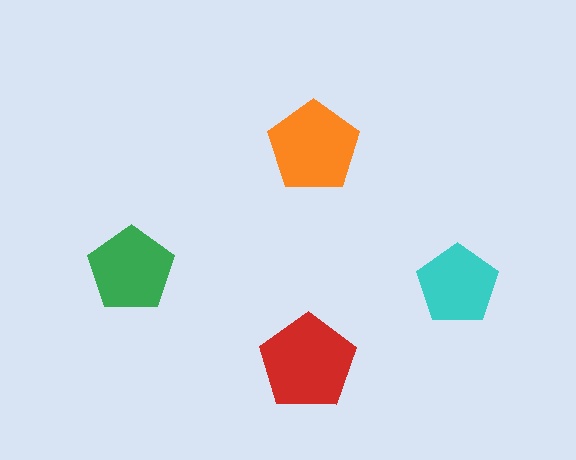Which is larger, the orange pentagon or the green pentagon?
The orange one.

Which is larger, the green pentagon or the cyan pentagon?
The green one.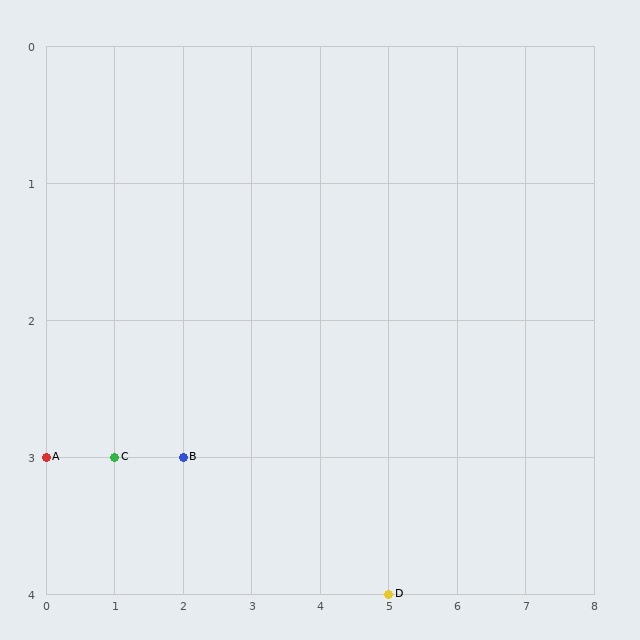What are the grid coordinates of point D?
Point D is at grid coordinates (5, 4).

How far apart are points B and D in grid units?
Points B and D are 3 columns and 1 row apart (about 3.2 grid units diagonally).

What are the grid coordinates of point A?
Point A is at grid coordinates (0, 3).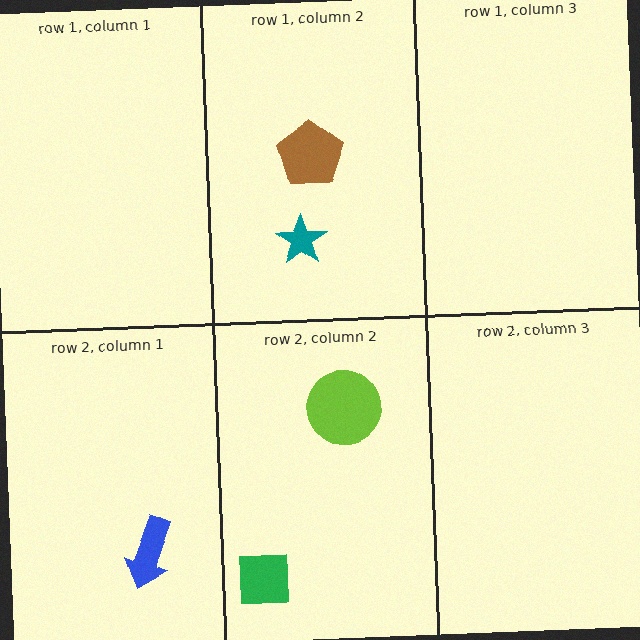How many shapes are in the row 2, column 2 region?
2.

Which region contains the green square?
The row 2, column 2 region.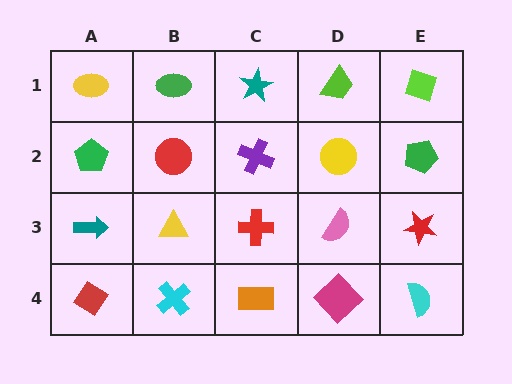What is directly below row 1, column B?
A red circle.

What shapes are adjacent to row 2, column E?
A lime diamond (row 1, column E), a red star (row 3, column E), a yellow circle (row 2, column D).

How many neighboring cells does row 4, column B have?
3.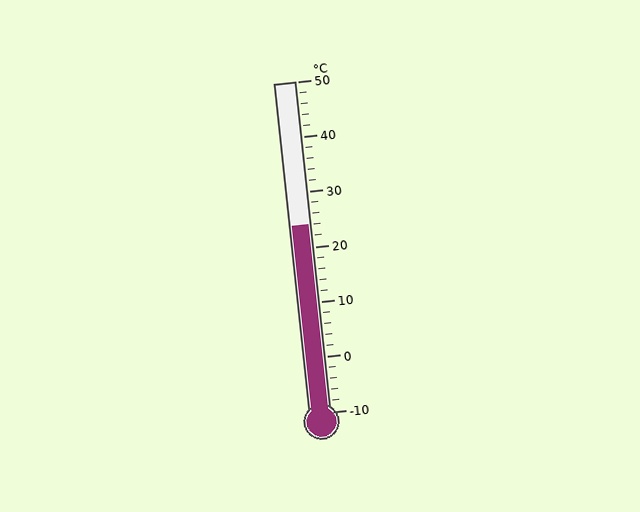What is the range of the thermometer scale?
The thermometer scale ranges from -10°C to 50°C.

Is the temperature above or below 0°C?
The temperature is above 0°C.